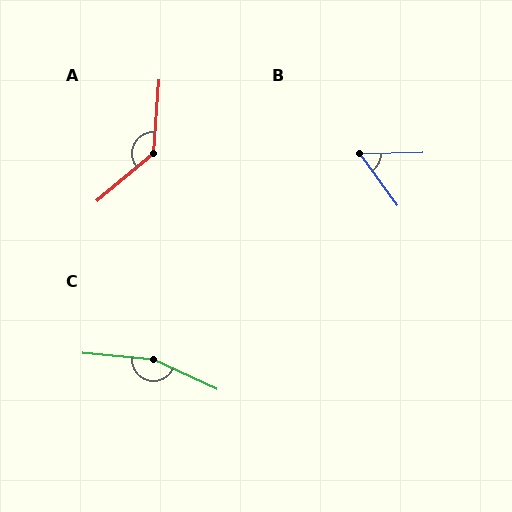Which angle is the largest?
C, at approximately 160 degrees.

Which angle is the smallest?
B, at approximately 54 degrees.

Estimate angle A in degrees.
Approximately 135 degrees.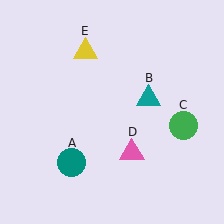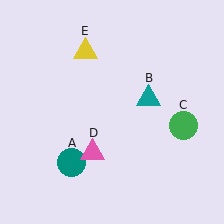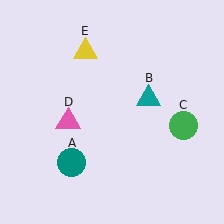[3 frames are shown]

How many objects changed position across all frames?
1 object changed position: pink triangle (object D).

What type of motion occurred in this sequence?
The pink triangle (object D) rotated clockwise around the center of the scene.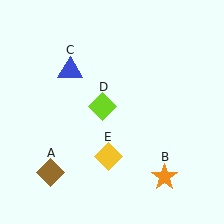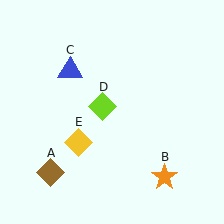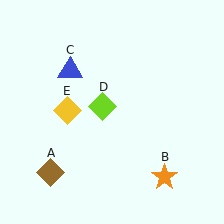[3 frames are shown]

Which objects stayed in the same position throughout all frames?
Brown diamond (object A) and orange star (object B) and blue triangle (object C) and lime diamond (object D) remained stationary.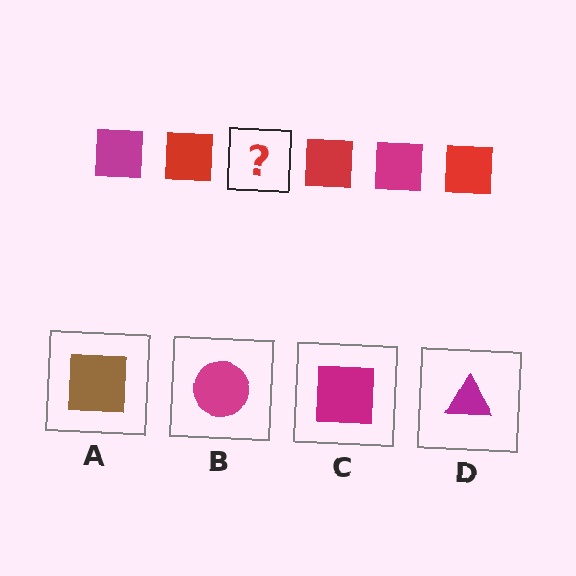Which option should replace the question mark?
Option C.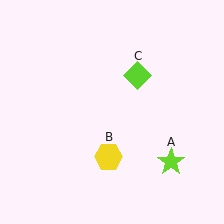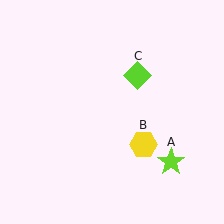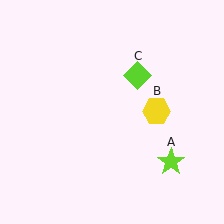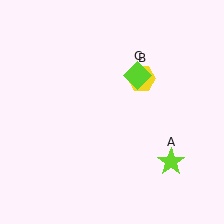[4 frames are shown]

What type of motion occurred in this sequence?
The yellow hexagon (object B) rotated counterclockwise around the center of the scene.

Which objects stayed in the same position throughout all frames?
Lime star (object A) and lime diamond (object C) remained stationary.